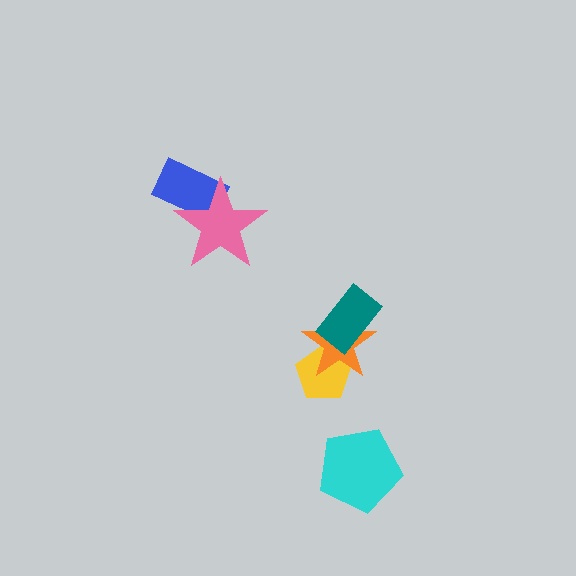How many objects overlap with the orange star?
2 objects overlap with the orange star.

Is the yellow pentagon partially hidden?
Yes, it is partially covered by another shape.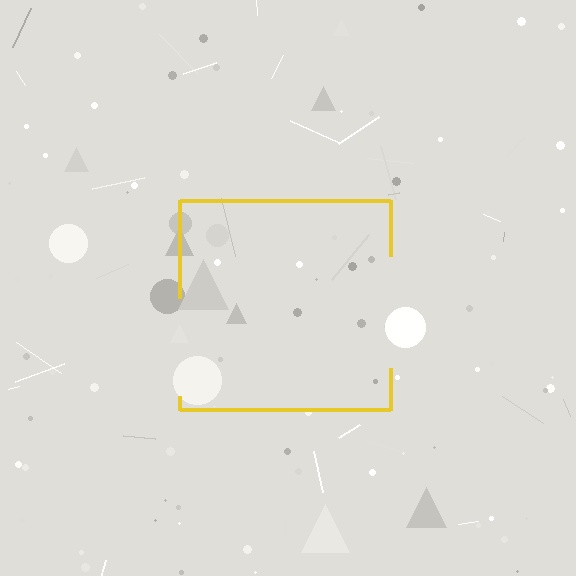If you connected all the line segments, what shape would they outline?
They would outline a square.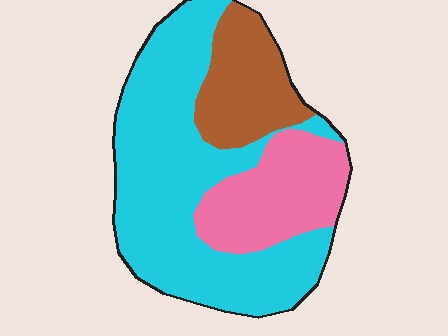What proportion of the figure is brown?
Brown takes up between a sixth and a third of the figure.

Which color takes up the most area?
Cyan, at roughly 60%.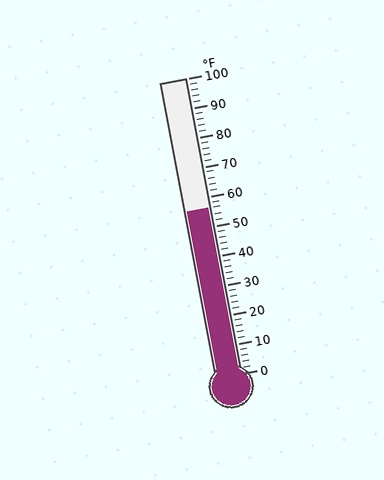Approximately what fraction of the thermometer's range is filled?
The thermometer is filled to approximately 55% of its range.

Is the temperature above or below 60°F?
The temperature is below 60°F.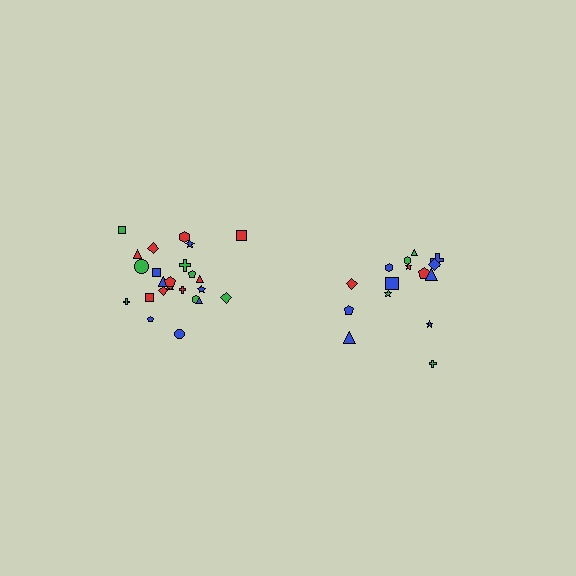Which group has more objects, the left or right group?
The left group.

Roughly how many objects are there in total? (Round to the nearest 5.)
Roughly 40 objects in total.